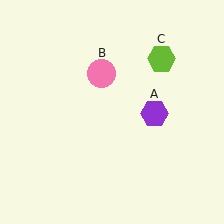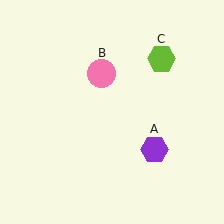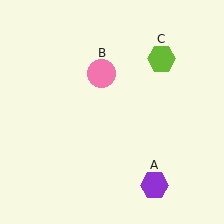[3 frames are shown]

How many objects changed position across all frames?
1 object changed position: purple hexagon (object A).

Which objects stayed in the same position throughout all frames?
Pink circle (object B) and lime hexagon (object C) remained stationary.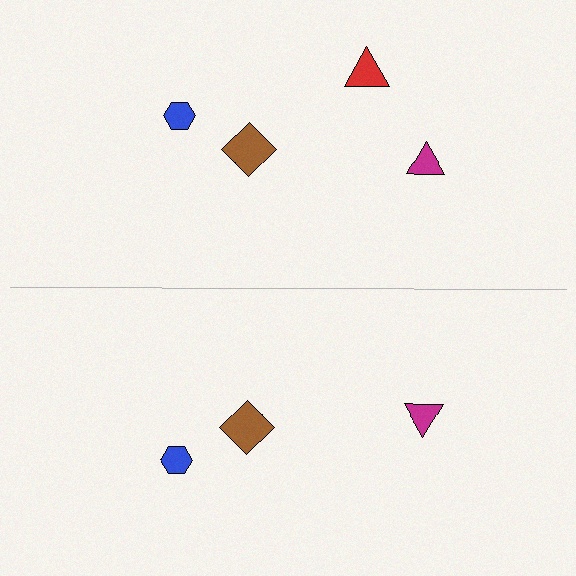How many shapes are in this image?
There are 7 shapes in this image.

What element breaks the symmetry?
A red triangle is missing from the bottom side.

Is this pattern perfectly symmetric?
No, the pattern is not perfectly symmetric. A red triangle is missing from the bottom side.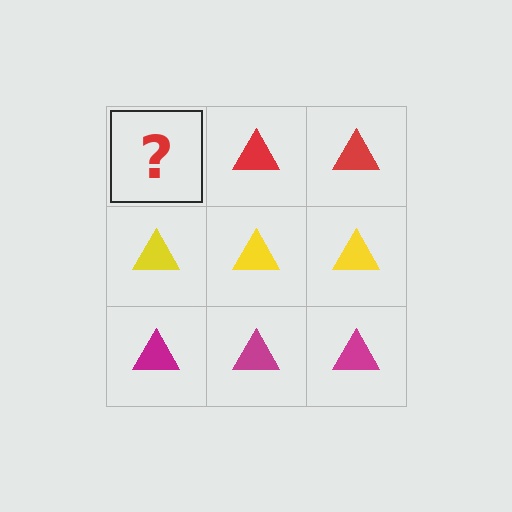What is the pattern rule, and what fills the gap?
The rule is that each row has a consistent color. The gap should be filled with a red triangle.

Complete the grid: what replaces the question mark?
The question mark should be replaced with a red triangle.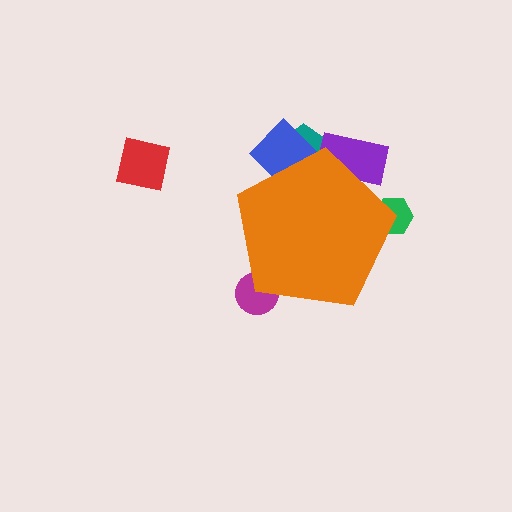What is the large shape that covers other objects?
An orange pentagon.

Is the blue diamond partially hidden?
Yes, the blue diamond is partially hidden behind the orange pentagon.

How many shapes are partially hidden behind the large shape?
5 shapes are partially hidden.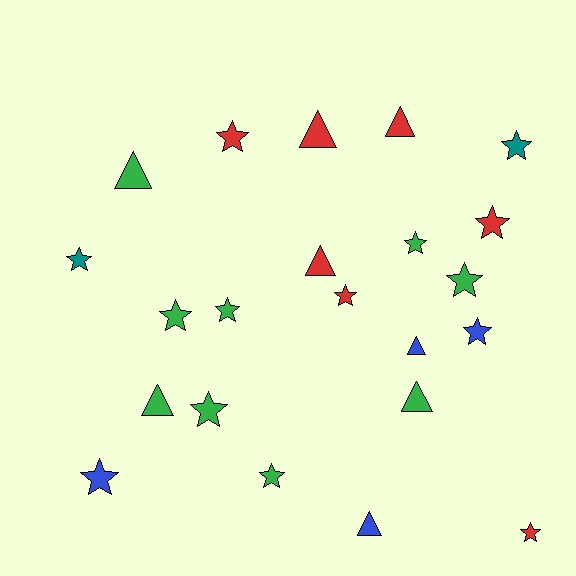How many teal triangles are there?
There are no teal triangles.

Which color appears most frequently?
Green, with 9 objects.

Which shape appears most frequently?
Star, with 14 objects.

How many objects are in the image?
There are 22 objects.